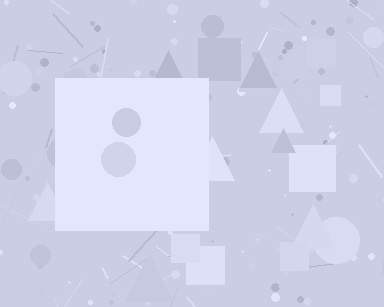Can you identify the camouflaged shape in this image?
The camouflaged shape is a square.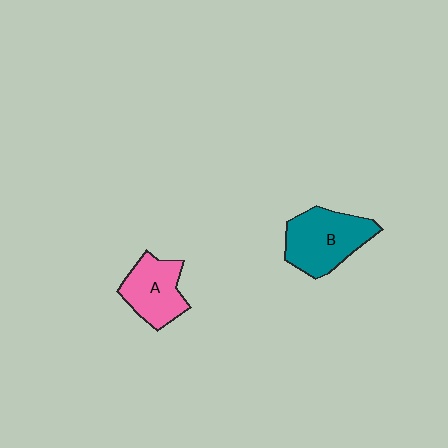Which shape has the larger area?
Shape B (teal).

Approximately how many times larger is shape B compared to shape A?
Approximately 1.3 times.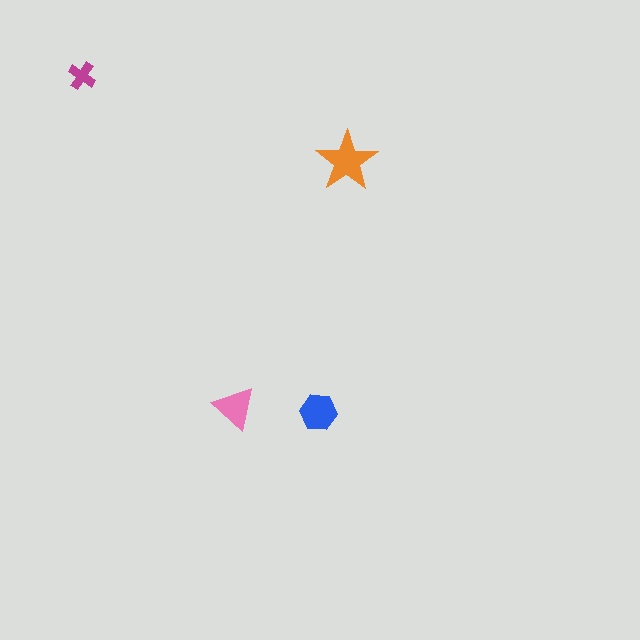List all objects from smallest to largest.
The magenta cross, the pink triangle, the blue hexagon, the orange star.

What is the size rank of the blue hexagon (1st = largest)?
2nd.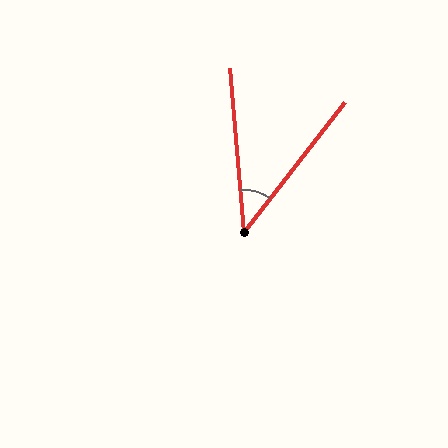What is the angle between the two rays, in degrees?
Approximately 43 degrees.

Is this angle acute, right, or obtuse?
It is acute.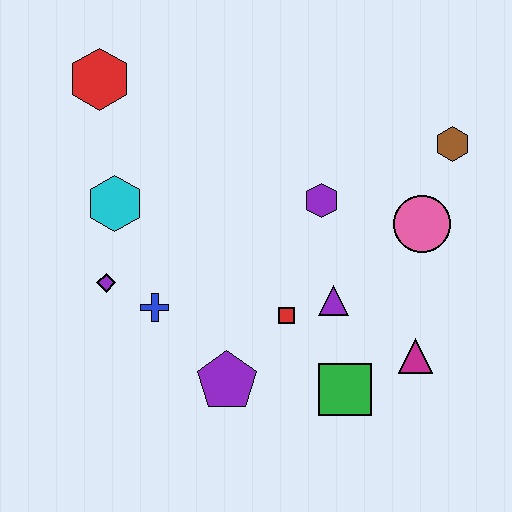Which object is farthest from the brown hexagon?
The purple diamond is farthest from the brown hexagon.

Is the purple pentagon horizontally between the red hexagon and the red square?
Yes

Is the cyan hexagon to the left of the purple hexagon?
Yes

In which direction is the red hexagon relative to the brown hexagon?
The red hexagon is to the left of the brown hexagon.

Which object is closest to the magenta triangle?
The green square is closest to the magenta triangle.